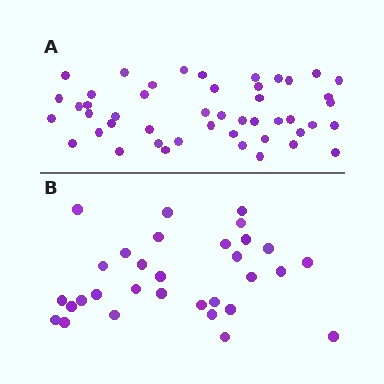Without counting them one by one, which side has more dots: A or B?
Region A (the top region) has more dots.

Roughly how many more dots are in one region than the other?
Region A has approximately 15 more dots than region B.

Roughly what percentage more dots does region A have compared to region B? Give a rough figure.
About 50% more.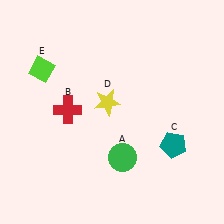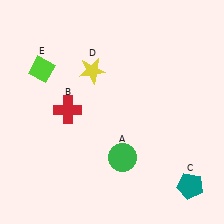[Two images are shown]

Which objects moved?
The objects that moved are: the teal pentagon (C), the yellow star (D).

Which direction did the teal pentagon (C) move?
The teal pentagon (C) moved down.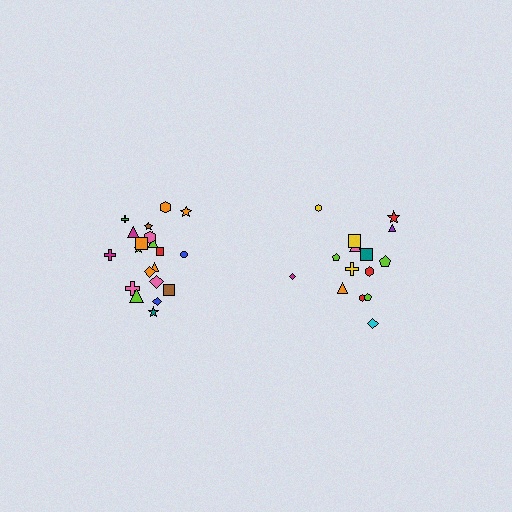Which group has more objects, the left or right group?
The left group.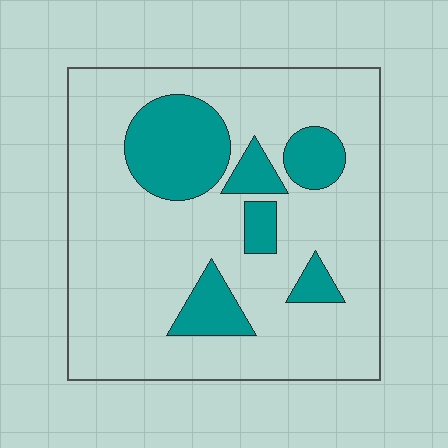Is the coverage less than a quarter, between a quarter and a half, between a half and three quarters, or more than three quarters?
Less than a quarter.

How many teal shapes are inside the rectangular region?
6.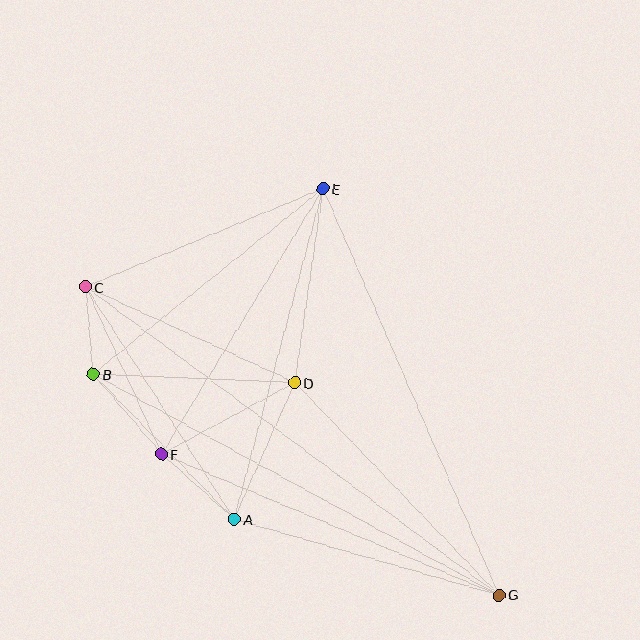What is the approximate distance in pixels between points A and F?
The distance between A and F is approximately 98 pixels.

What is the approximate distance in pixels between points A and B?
The distance between A and B is approximately 202 pixels.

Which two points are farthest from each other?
Points C and G are farthest from each other.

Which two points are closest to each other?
Points B and C are closest to each other.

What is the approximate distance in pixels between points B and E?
The distance between B and E is approximately 295 pixels.